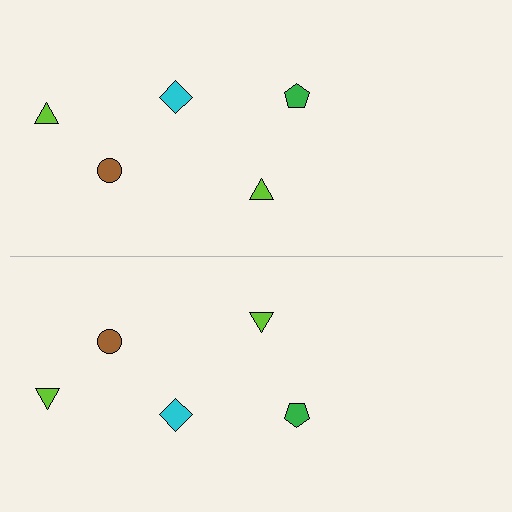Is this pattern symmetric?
Yes, this pattern has bilateral (reflection) symmetry.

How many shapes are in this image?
There are 10 shapes in this image.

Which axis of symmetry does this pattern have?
The pattern has a horizontal axis of symmetry running through the center of the image.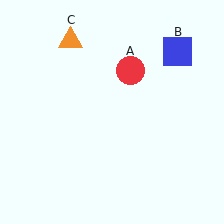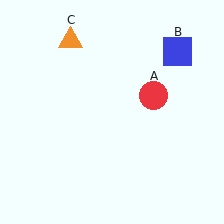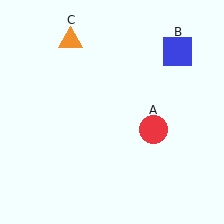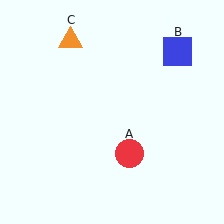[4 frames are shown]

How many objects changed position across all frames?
1 object changed position: red circle (object A).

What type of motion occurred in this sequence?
The red circle (object A) rotated clockwise around the center of the scene.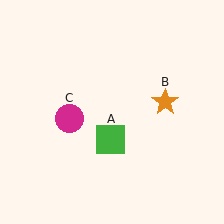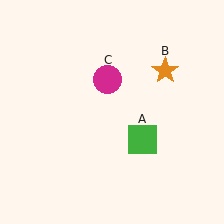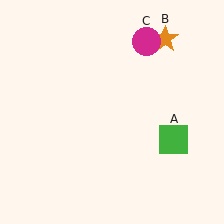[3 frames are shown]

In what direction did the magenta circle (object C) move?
The magenta circle (object C) moved up and to the right.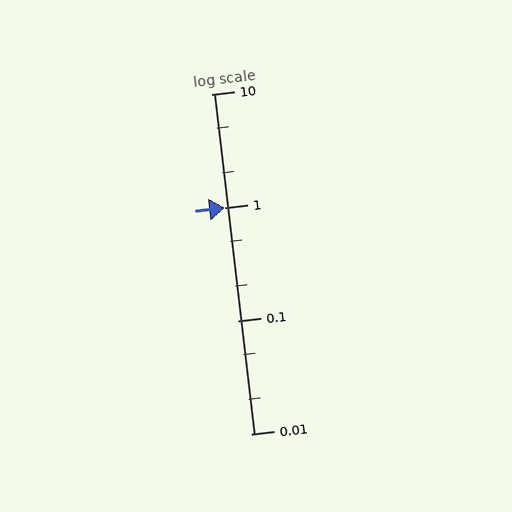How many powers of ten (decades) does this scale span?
The scale spans 3 decades, from 0.01 to 10.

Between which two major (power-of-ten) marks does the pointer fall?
The pointer is between 1 and 10.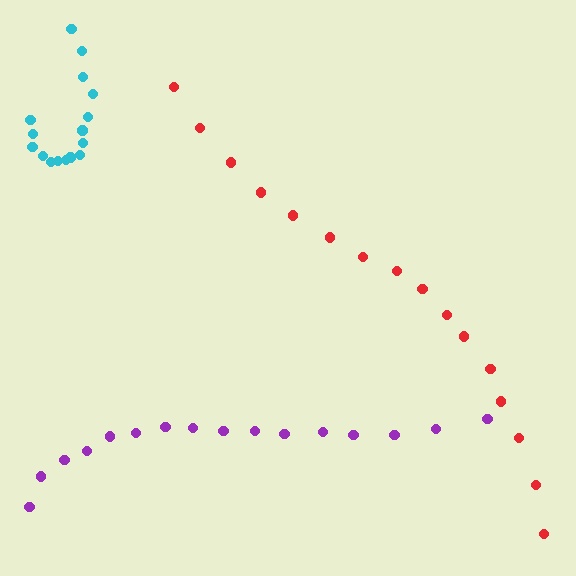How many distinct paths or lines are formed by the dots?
There are 3 distinct paths.